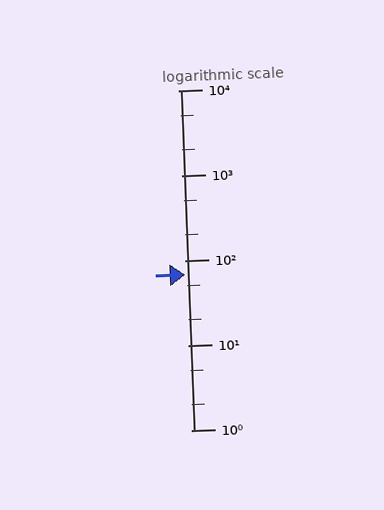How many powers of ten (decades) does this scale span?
The scale spans 4 decades, from 1 to 10000.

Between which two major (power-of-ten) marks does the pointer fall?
The pointer is between 10 and 100.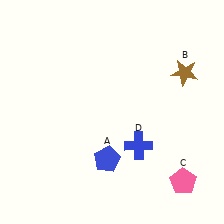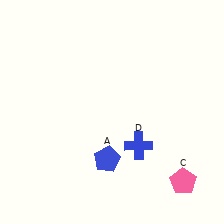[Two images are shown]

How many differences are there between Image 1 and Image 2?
There is 1 difference between the two images.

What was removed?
The brown star (B) was removed in Image 2.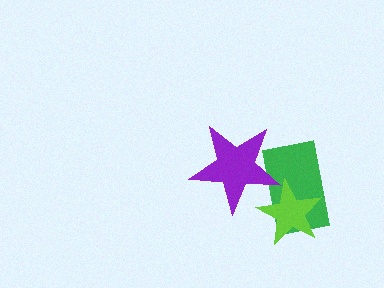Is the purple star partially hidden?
Yes, it is partially covered by another shape.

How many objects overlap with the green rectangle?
2 objects overlap with the green rectangle.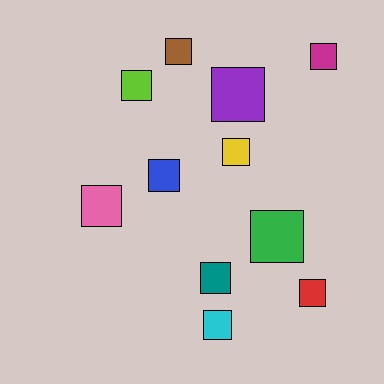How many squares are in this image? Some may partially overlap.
There are 11 squares.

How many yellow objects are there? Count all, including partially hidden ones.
There is 1 yellow object.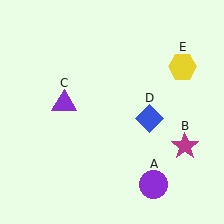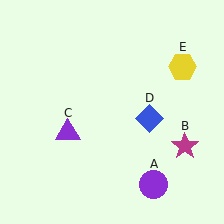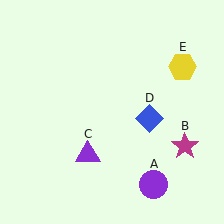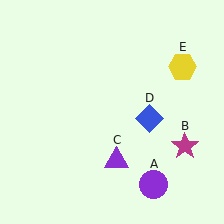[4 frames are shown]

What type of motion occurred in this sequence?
The purple triangle (object C) rotated counterclockwise around the center of the scene.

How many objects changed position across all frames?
1 object changed position: purple triangle (object C).